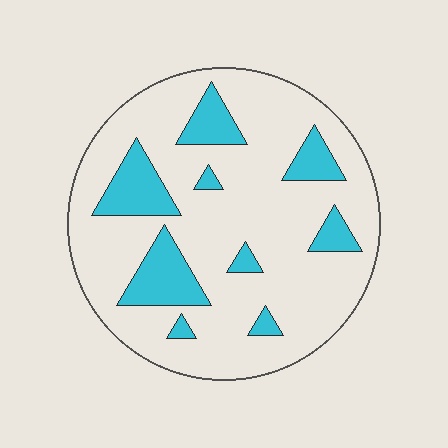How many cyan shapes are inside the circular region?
9.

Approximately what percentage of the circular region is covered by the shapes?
Approximately 20%.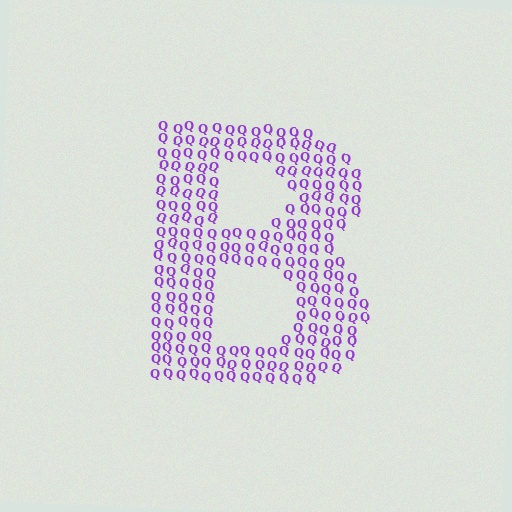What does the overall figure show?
The overall figure shows the letter B.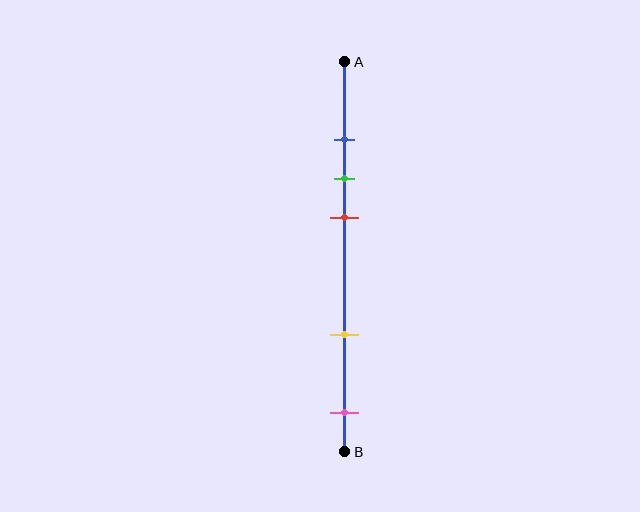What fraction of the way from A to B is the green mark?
The green mark is approximately 30% (0.3) of the way from A to B.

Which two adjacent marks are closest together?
The blue and green marks are the closest adjacent pair.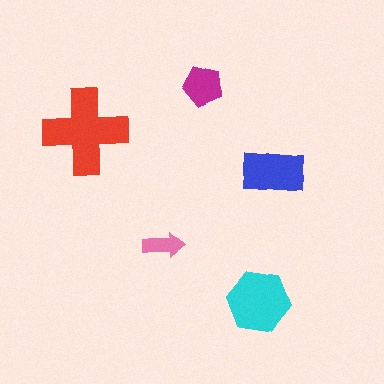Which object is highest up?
The magenta pentagon is topmost.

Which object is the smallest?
The pink arrow.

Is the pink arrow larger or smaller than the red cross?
Smaller.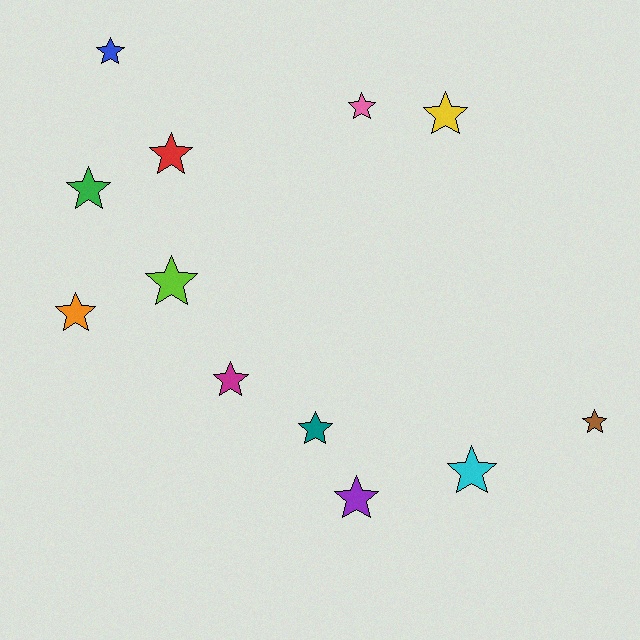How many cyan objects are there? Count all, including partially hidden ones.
There is 1 cyan object.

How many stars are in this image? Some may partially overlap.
There are 12 stars.